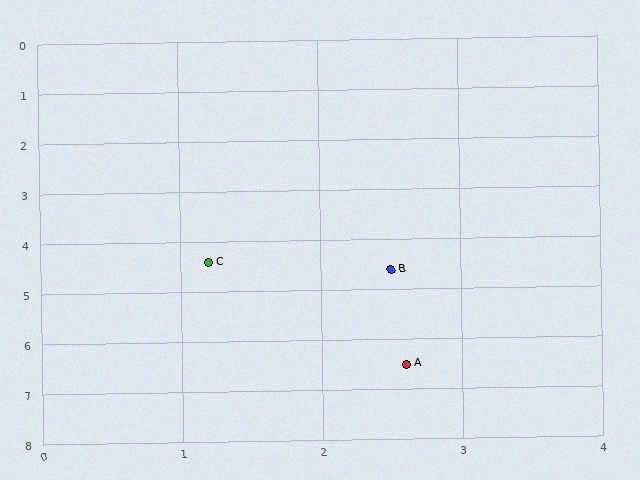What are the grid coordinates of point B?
Point B is at approximately (2.5, 4.6).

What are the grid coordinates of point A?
Point A is at approximately (2.6, 6.5).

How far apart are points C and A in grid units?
Points C and A are about 2.5 grid units apart.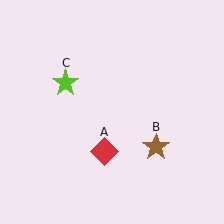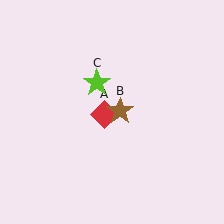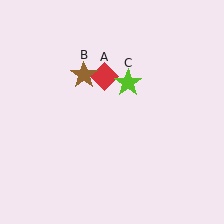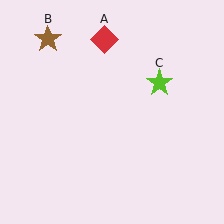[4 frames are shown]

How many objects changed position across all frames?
3 objects changed position: red diamond (object A), brown star (object B), lime star (object C).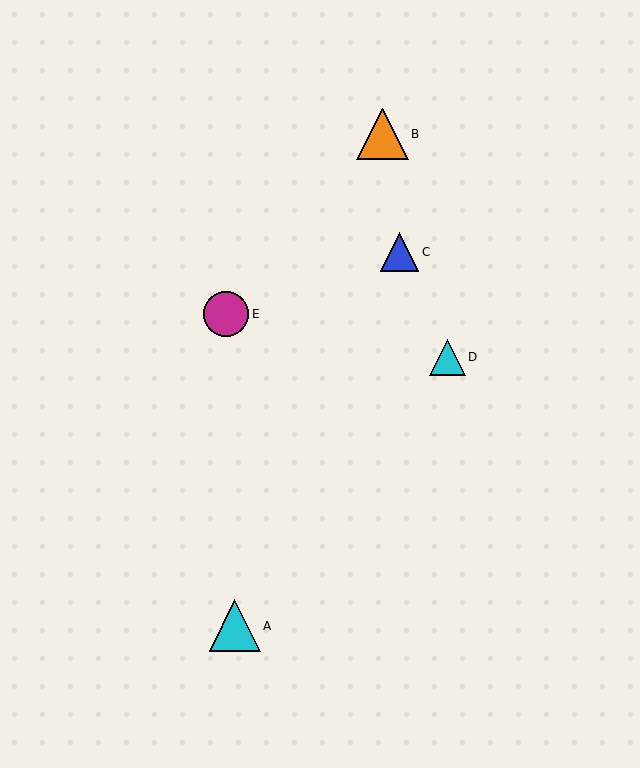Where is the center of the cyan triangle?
The center of the cyan triangle is at (447, 357).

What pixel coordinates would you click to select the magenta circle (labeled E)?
Click at (226, 314) to select the magenta circle E.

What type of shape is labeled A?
Shape A is a cyan triangle.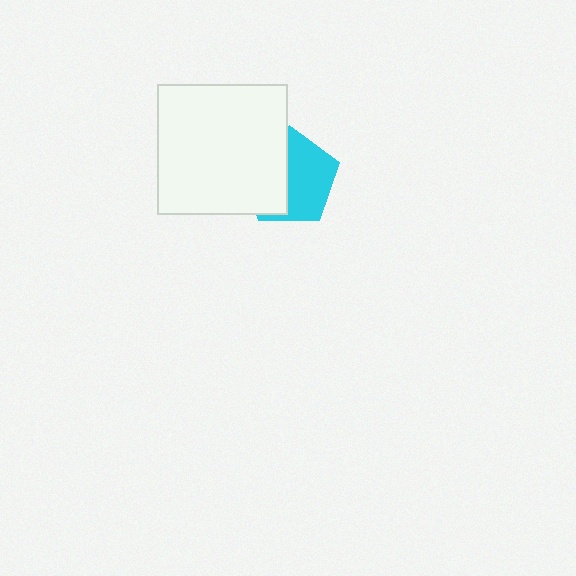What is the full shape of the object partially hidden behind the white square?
The partially hidden object is a cyan pentagon.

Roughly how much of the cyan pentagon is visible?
About half of it is visible (roughly 55%).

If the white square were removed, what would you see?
You would see the complete cyan pentagon.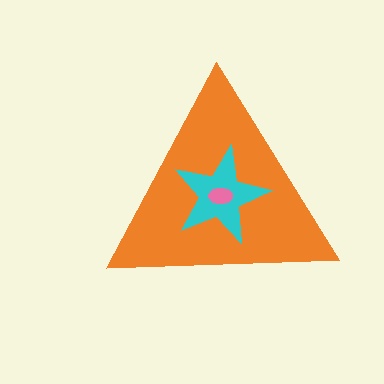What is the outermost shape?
The orange triangle.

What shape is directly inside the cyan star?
The pink ellipse.